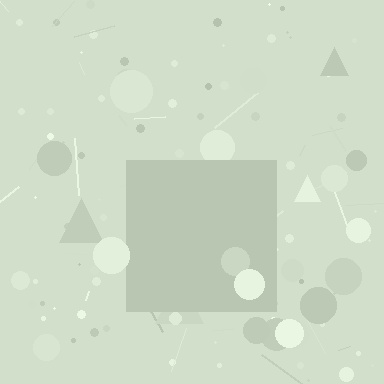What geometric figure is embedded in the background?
A square is embedded in the background.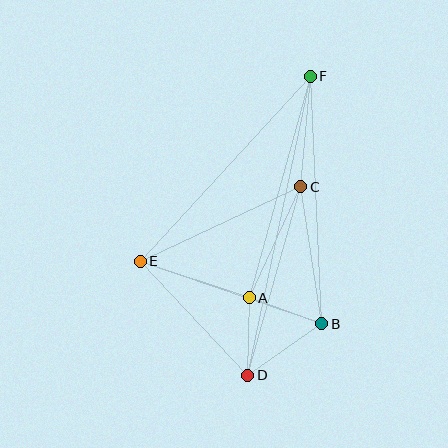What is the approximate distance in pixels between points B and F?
The distance between B and F is approximately 248 pixels.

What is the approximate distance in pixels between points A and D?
The distance between A and D is approximately 78 pixels.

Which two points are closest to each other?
Points A and B are closest to each other.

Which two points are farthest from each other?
Points D and F are farthest from each other.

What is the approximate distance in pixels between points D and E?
The distance between D and E is approximately 157 pixels.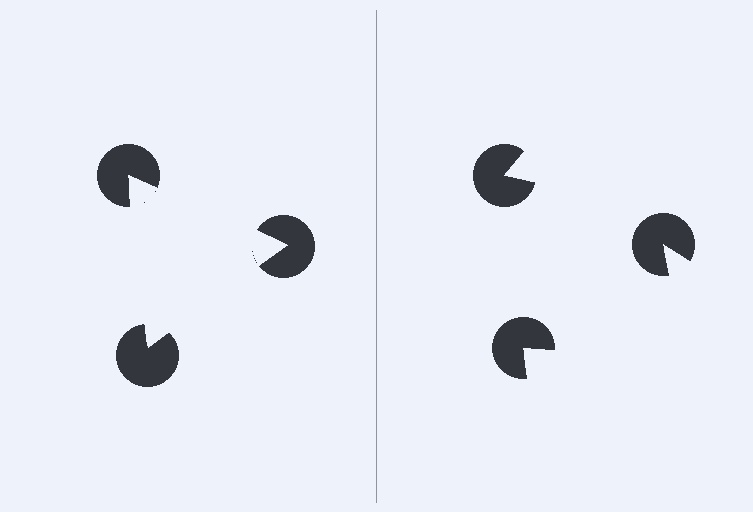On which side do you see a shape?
An illusory triangle appears on the left side. On the right side the wedge cuts are rotated, so no coherent shape forms.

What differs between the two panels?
The pac-man discs are positioned identically on both sides; only the wedge orientations differ. On the left they align to a triangle; on the right they are misaligned.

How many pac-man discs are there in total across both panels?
6 — 3 on each side.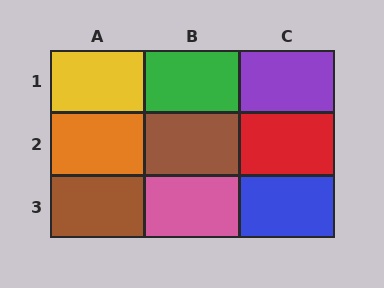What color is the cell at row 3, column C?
Blue.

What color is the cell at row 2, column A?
Orange.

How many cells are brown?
2 cells are brown.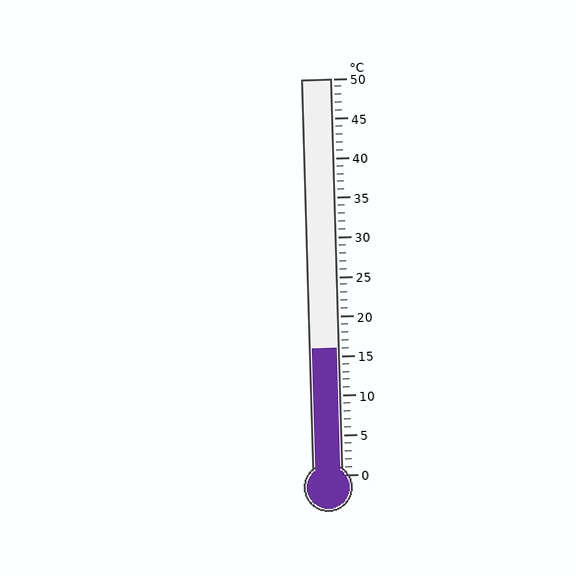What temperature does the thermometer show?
The thermometer shows approximately 16°C.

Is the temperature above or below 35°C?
The temperature is below 35°C.